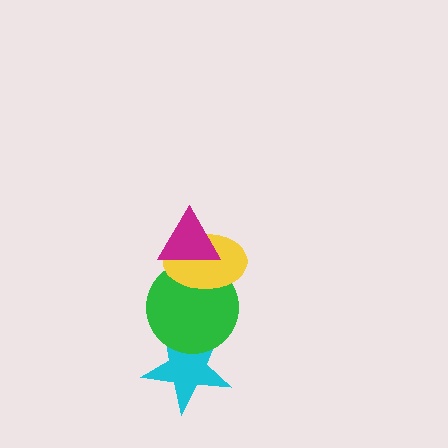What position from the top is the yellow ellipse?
The yellow ellipse is 2nd from the top.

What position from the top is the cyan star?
The cyan star is 4th from the top.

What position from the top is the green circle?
The green circle is 3rd from the top.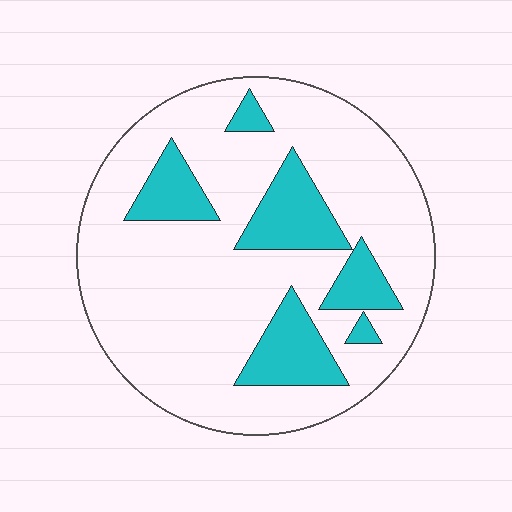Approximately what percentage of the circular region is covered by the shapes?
Approximately 20%.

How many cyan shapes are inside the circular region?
6.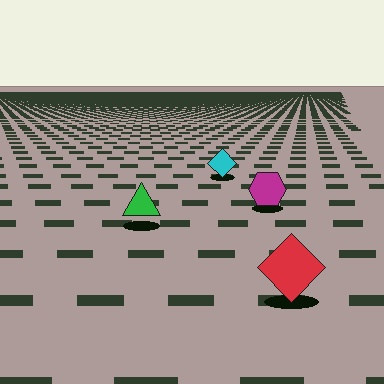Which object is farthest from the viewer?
The cyan diamond is farthest from the viewer. It appears smaller and the ground texture around it is denser.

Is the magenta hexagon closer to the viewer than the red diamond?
No. The red diamond is closer — you can tell from the texture gradient: the ground texture is coarser near it.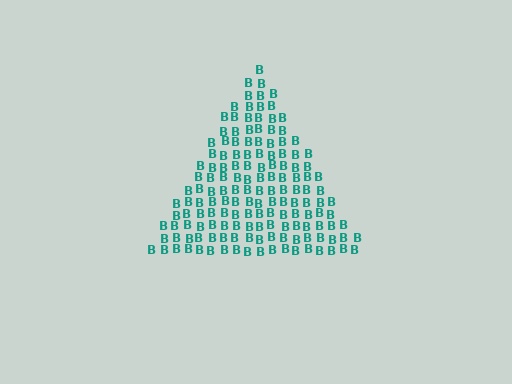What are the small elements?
The small elements are letter B's.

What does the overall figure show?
The overall figure shows a triangle.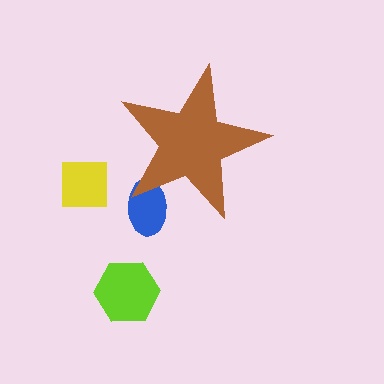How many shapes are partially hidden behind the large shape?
1 shape is partially hidden.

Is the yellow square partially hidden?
No, the yellow square is fully visible.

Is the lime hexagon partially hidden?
No, the lime hexagon is fully visible.